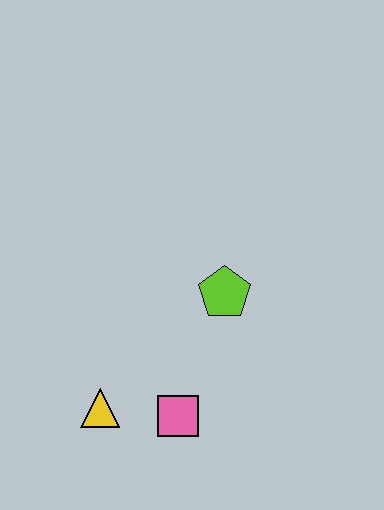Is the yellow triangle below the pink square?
No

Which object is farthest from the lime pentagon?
The yellow triangle is farthest from the lime pentagon.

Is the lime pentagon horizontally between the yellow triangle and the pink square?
No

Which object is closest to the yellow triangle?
The pink square is closest to the yellow triangle.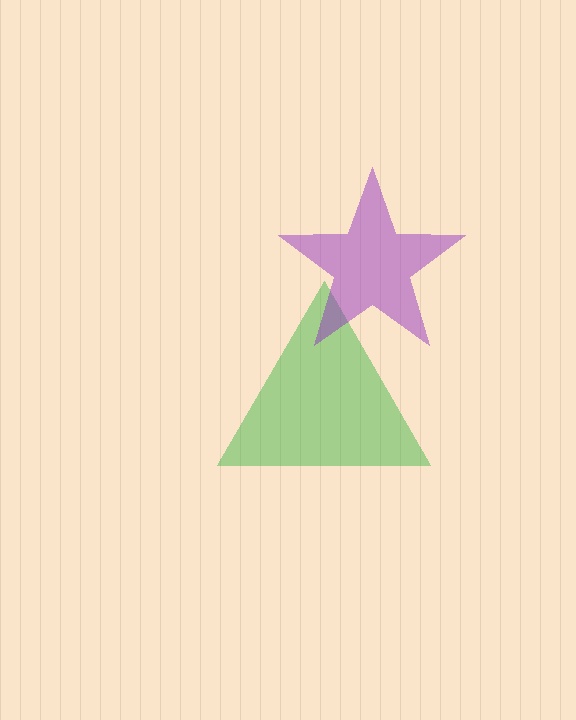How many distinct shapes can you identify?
There are 2 distinct shapes: a green triangle, a purple star.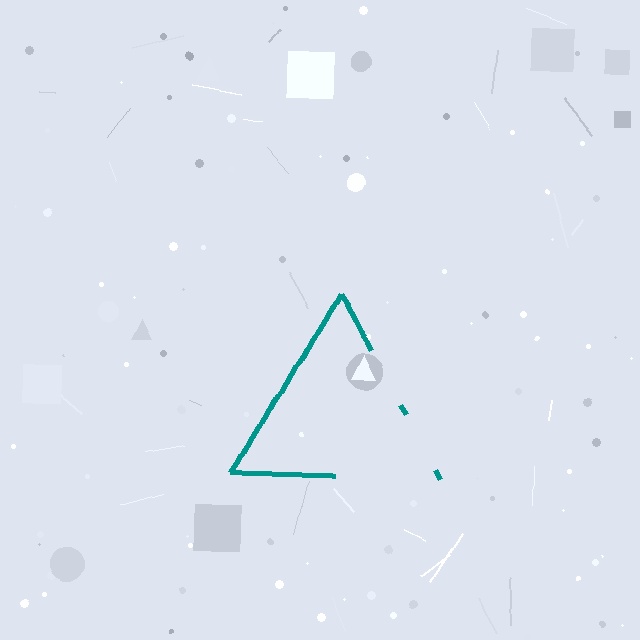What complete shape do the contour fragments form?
The contour fragments form a triangle.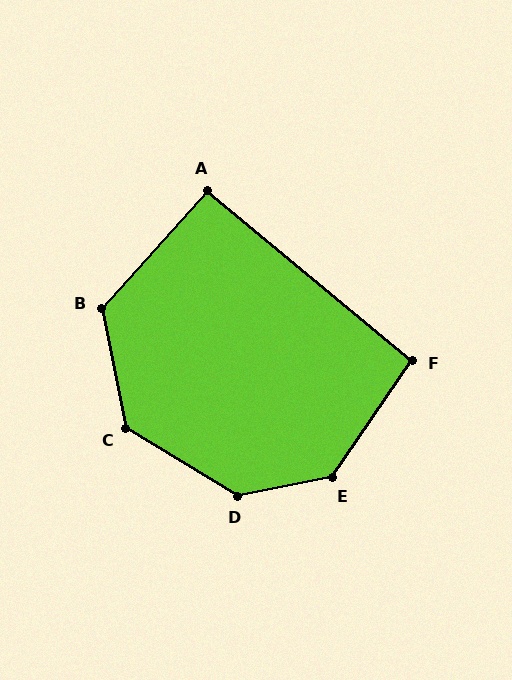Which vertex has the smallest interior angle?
A, at approximately 92 degrees.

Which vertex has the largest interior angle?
D, at approximately 138 degrees.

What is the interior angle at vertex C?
Approximately 133 degrees (obtuse).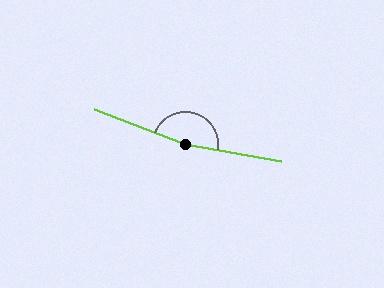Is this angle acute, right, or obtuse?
It is obtuse.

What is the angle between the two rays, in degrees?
Approximately 169 degrees.